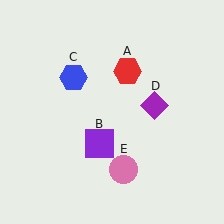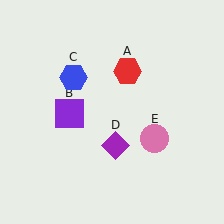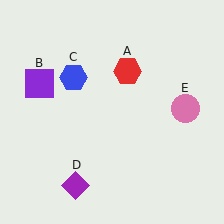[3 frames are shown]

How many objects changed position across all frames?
3 objects changed position: purple square (object B), purple diamond (object D), pink circle (object E).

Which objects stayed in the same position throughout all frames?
Red hexagon (object A) and blue hexagon (object C) remained stationary.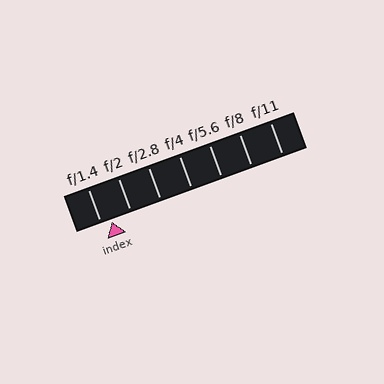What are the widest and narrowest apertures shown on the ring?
The widest aperture shown is f/1.4 and the narrowest is f/11.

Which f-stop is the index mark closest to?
The index mark is closest to f/1.4.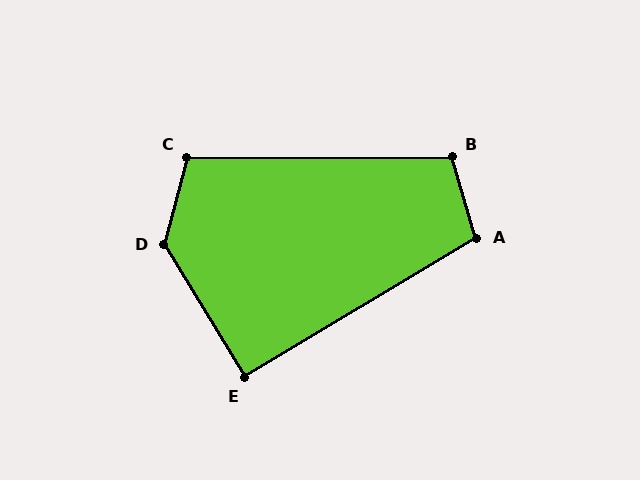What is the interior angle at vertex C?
Approximately 105 degrees (obtuse).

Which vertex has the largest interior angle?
D, at approximately 133 degrees.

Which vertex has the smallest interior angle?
E, at approximately 90 degrees.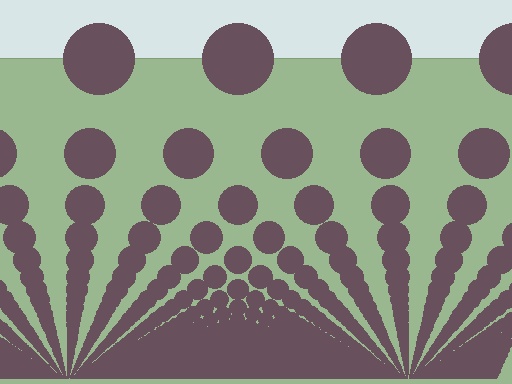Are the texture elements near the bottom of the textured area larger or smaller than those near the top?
Smaller. The gradient is inverted — elements near the bottom are smaller and denser.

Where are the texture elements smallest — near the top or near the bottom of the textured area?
Near the bottom.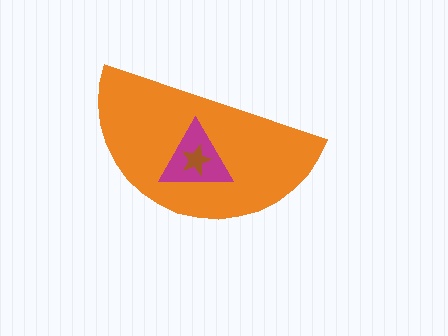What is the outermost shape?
The orange semicircle.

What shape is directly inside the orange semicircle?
The magenta triangle.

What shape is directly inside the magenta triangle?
The brown star.